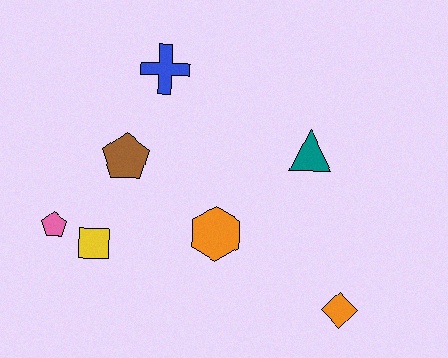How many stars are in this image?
There are no stars.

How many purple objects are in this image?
There are no purple objects.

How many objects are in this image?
There are 7 objects.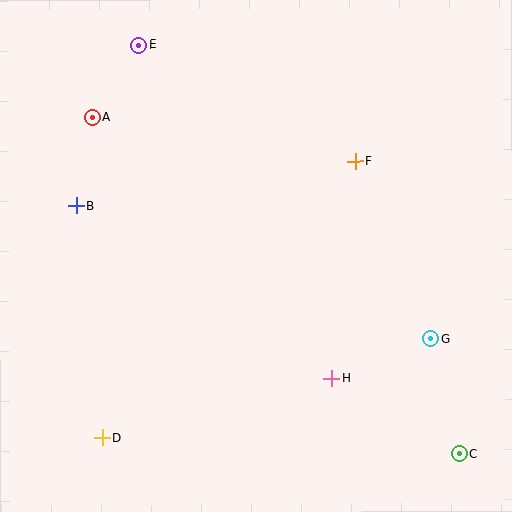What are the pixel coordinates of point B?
Point B is at (76, 206).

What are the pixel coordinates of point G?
Point G is at (431, 339).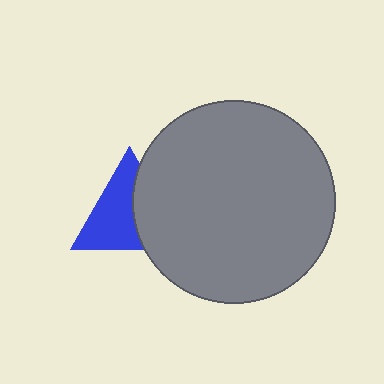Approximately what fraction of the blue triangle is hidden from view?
Roughly 41% of the blue triangle is hidden behind the gray circle.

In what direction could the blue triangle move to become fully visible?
The blue triangle could move left. That would shift it out from behind the gray circle entirely.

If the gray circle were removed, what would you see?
You would see the complete blue triangle.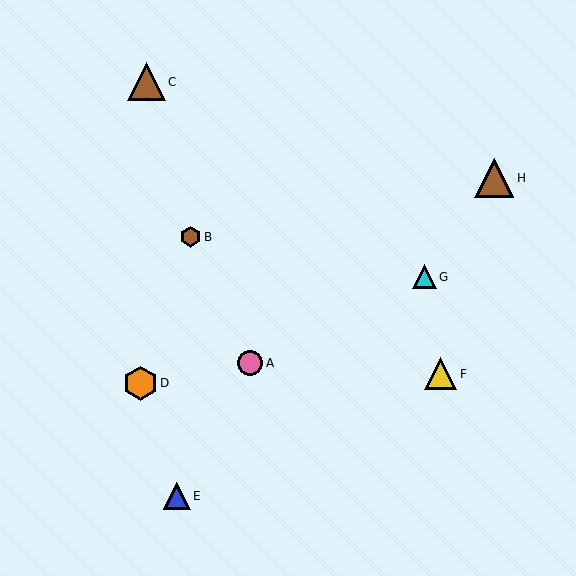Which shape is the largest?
The brown triangle (labeled H) is the largest.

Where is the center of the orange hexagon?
The center of the orange hexagon is at (140, 383).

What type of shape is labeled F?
Shape F is a yellow triangle.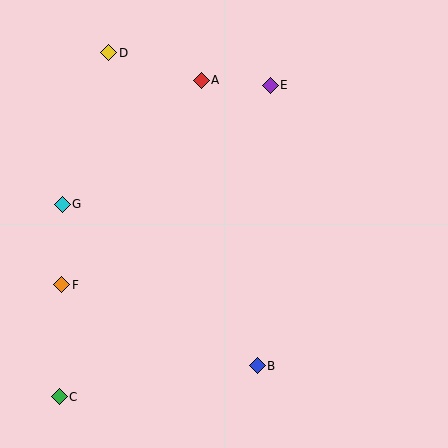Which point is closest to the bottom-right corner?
Point B is closest to the bottom-right corner.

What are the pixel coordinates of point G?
Point G is at (62, 204).